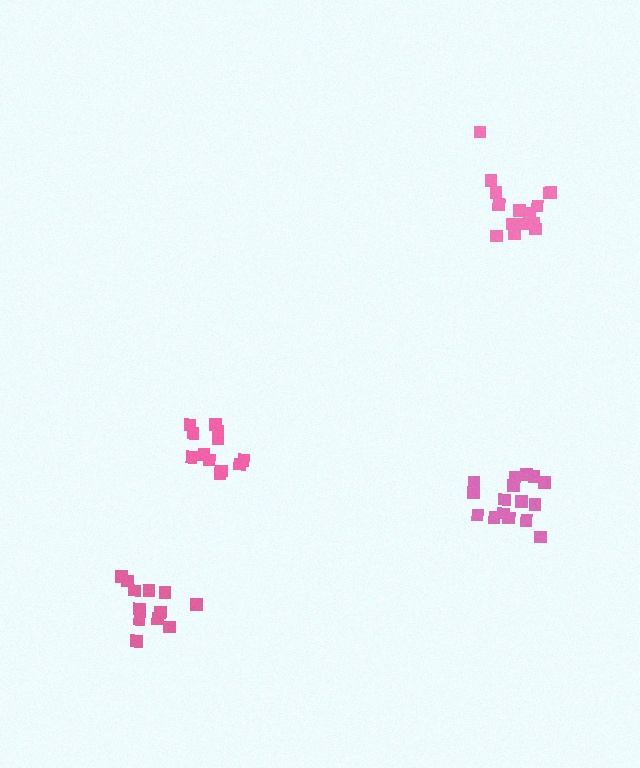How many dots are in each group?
Group 1: 16 dots, Group 2: 12 dots, Group 3: 12 dots, Group 4: 16 dots (56 total).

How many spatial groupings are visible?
There are 4 spatial groupings.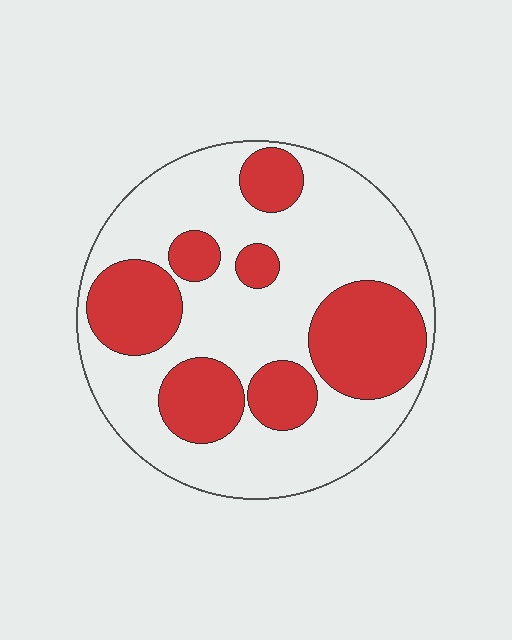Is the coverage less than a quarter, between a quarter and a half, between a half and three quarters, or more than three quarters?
Between a quarter and a half.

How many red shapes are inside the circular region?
7.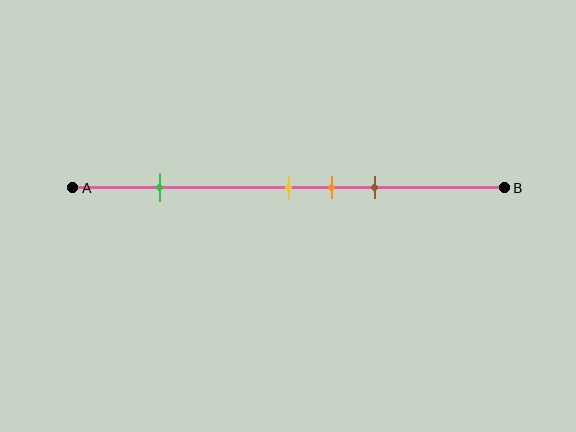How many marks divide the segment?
There are 4 marks dividing the segment.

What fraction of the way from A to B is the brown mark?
The brown mark is approximately 70% (0.7) of the way from A to B.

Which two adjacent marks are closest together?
The yellow and orange marks are the closest adjacent pair.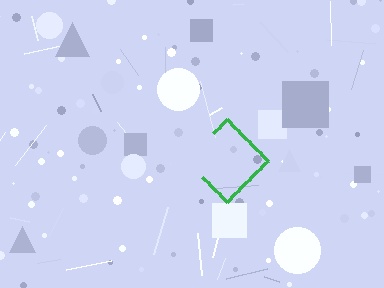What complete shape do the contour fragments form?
The contour fragments form a diamond.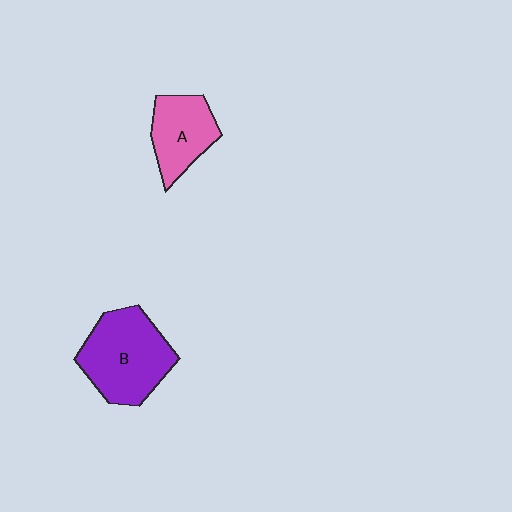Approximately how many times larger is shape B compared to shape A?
Approximately 1.5 times.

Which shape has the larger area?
Shape B (purple).